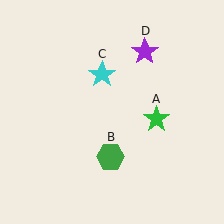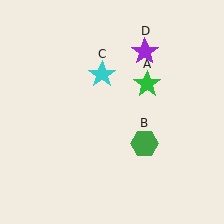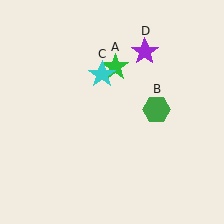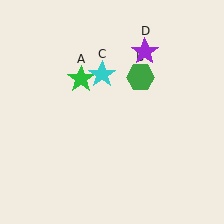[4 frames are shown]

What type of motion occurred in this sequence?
The green star (object A), green hexagon (object B) rotated counterclockwise around the center of the scene.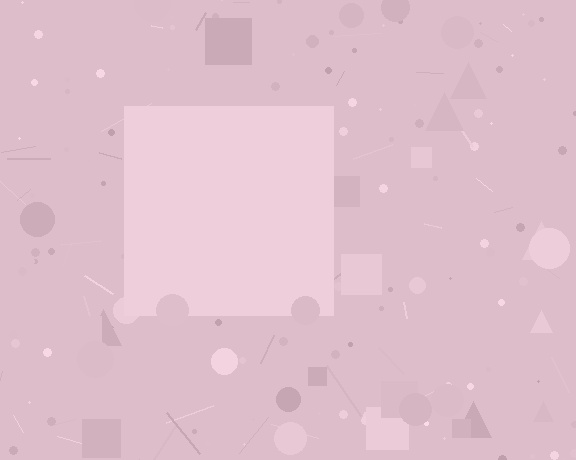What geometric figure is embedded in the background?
A square is embedded in the background.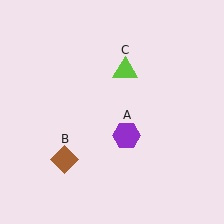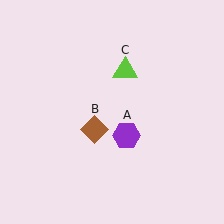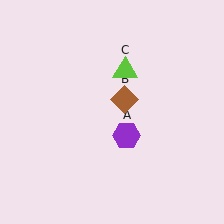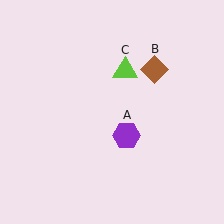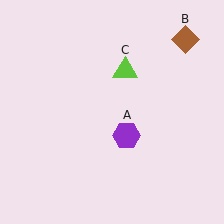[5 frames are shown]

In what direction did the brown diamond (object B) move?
The brown diamond (object B) moved up and to the right.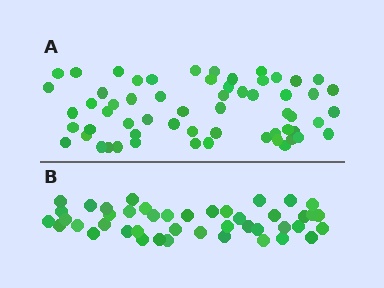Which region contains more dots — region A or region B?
Region A (the top region) has more dots.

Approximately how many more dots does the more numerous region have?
Region A has approximately 15 more dots than region B.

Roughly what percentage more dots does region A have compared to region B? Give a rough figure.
About 35% more.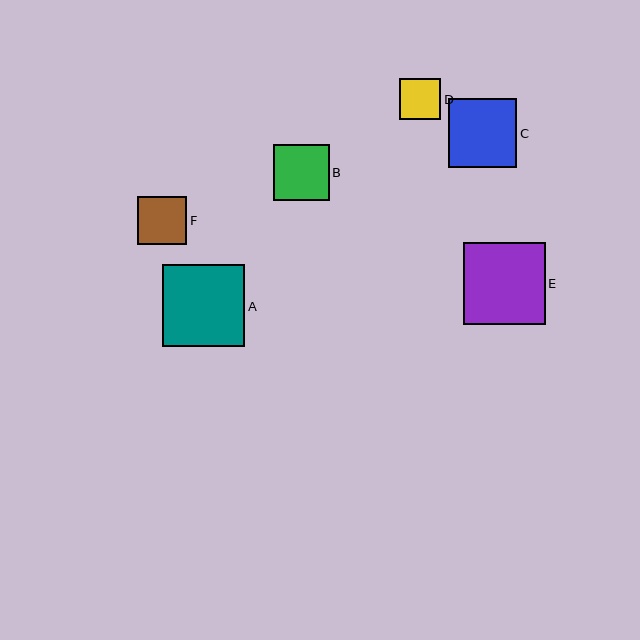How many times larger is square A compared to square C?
Square A is approximately 1.2 times the size of square C.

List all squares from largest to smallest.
From largest to smallest: A, E, C, B, F, D.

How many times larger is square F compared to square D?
Square F is approximately 1.2 times the size of square D.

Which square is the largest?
Square A is the largest with a size of approximately 82 pixels.